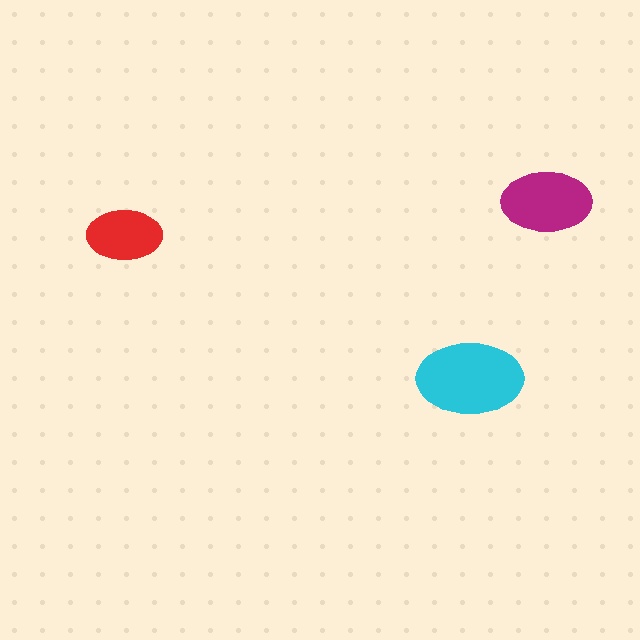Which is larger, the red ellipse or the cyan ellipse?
The cyan one.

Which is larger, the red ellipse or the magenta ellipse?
The magenta one.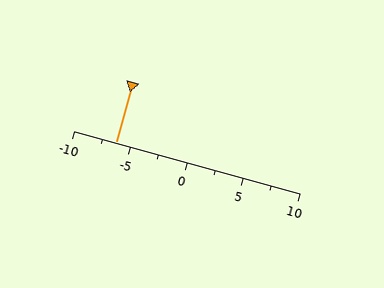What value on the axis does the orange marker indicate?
The marker indicates approximately -6.2.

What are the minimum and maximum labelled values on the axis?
The axis runs from -10 to 10.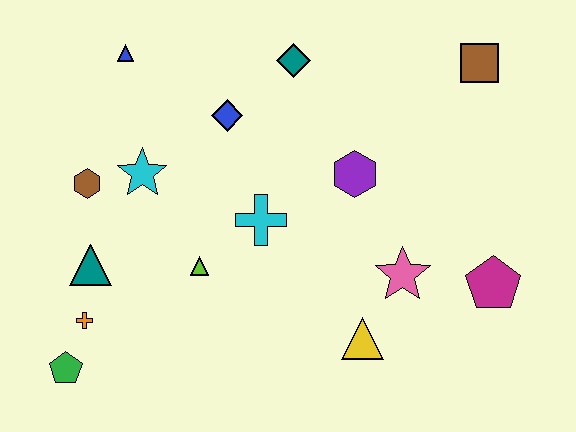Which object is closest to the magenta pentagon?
The pink star is closest to the magenta pentagon.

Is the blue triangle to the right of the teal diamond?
No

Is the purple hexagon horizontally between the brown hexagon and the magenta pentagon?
Yes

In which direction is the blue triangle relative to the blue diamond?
The blue triangle is to the left of the blue diamond.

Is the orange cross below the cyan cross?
Yes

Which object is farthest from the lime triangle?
The brown square is farthest from the lime triangle.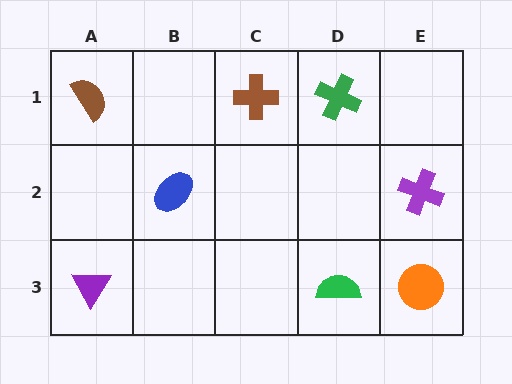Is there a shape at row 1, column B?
No, that cell is empty.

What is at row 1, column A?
A brown semicircle.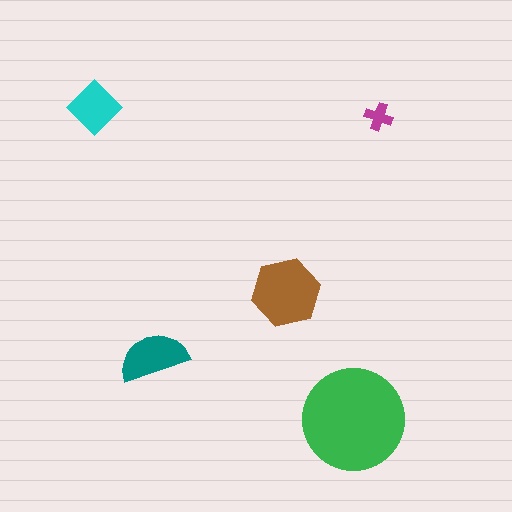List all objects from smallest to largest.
The magenta cross, the cyan diamond, the teal semicircle, the brown hexagon, the green circle.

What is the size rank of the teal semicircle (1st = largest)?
3rd.